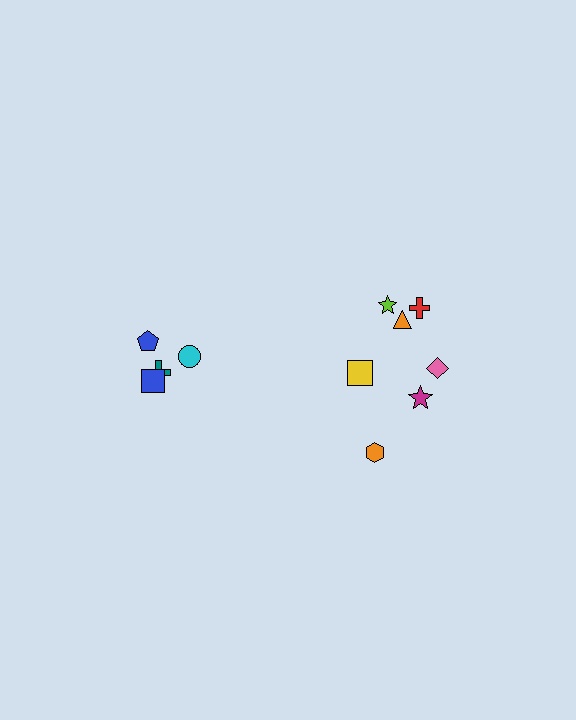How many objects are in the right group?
There are 7 objects.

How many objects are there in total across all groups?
There are 12 objects.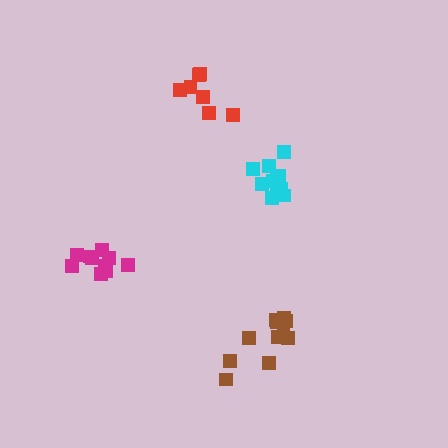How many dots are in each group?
Group 1: 10 dots, Group 2: 11 dots, Group 3: 11 dots, Group 4: 7 dots (39 total).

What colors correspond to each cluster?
The clusters are colored: magenta, cyan, brown, red.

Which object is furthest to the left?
The magenta cluster is leftmost.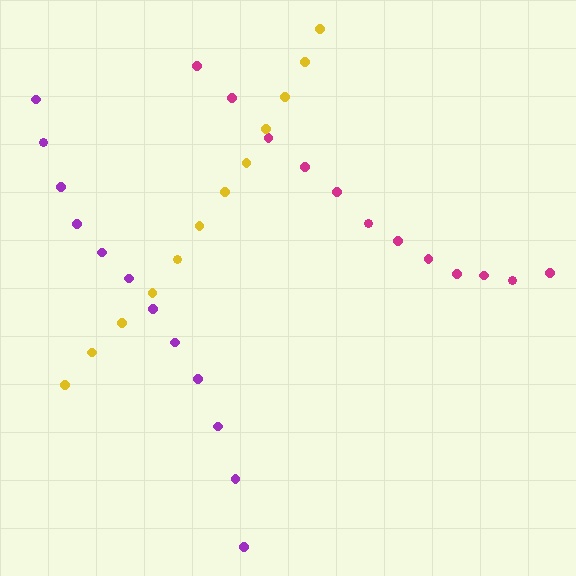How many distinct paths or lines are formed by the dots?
There are 3 distinct paths.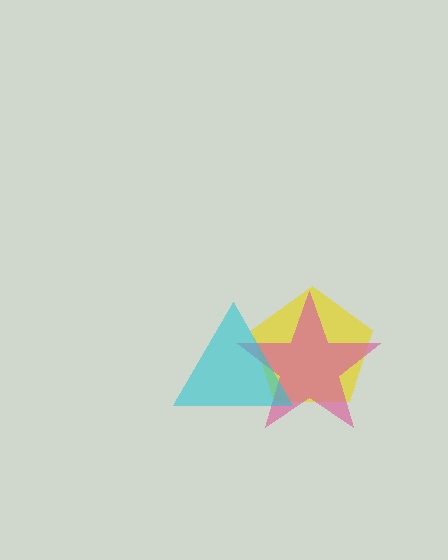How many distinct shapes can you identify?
There are 3 distinct shapes: a yellow pentagon, a pink star, a cyan triangle.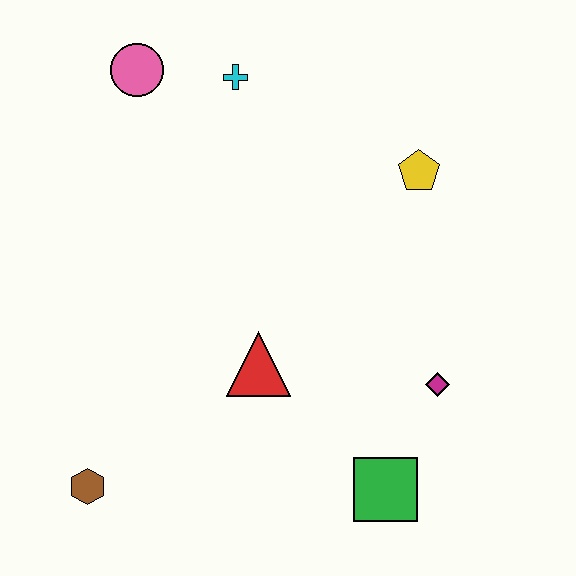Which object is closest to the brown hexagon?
The red triangle is closest to the brown hexagon.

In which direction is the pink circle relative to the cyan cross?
The pink circle is to the left of the cyan cross.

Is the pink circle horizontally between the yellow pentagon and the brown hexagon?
Yes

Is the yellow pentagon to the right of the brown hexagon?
Yes